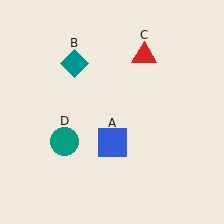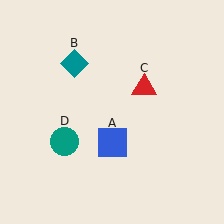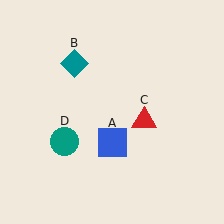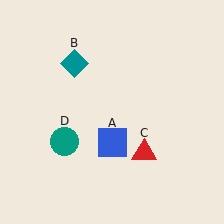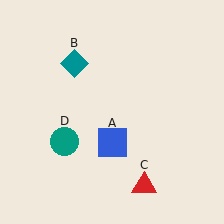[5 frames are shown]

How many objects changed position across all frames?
1 object changed position: red triangle (object C).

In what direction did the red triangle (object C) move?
The red triangle (object C) moved down.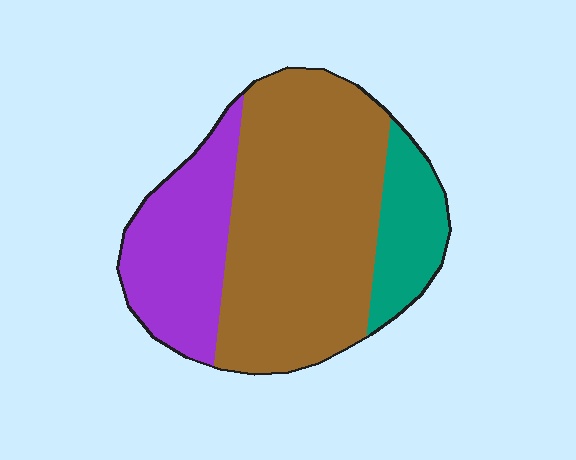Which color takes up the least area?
Teal, at roughly 15%.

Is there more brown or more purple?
Brown.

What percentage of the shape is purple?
Purple covers around 25% of the shape.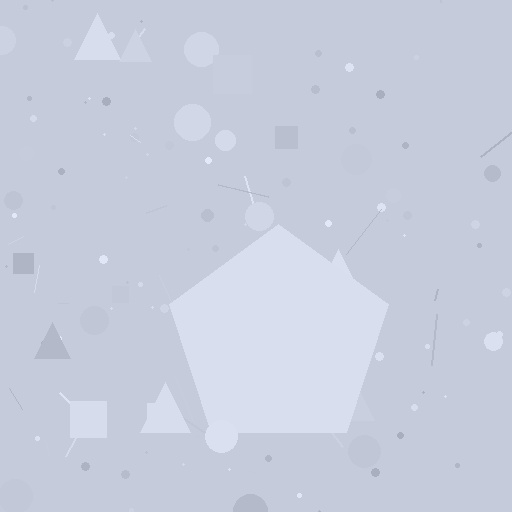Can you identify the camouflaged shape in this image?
The camouflaged shape is a pentagon.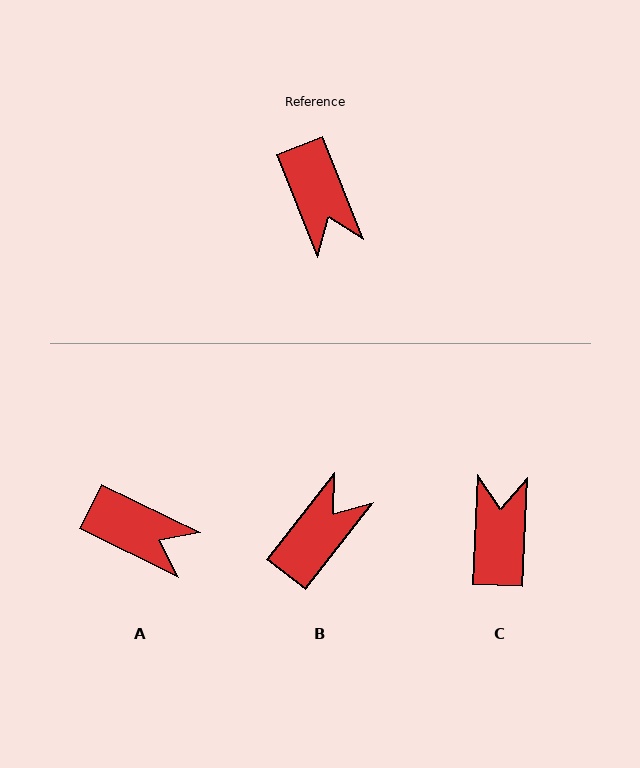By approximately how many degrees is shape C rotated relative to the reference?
Approximately 156 degrees counter-clockwise.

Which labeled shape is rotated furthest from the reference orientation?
C, about 156 degrees away.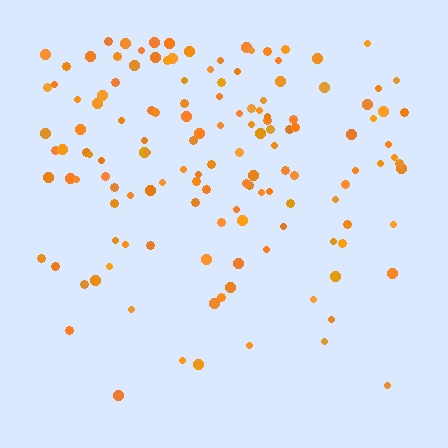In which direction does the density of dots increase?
From bottom to top, with the top side densest.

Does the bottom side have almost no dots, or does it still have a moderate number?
Still a moderate number, just noticeably fewer than the top.